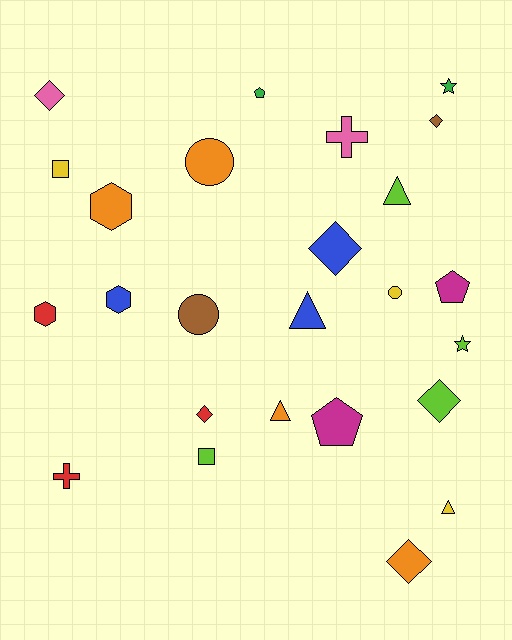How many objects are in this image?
There are 25 objects.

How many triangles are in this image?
There are 4 triangles.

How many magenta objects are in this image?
There are 2 magenta objects.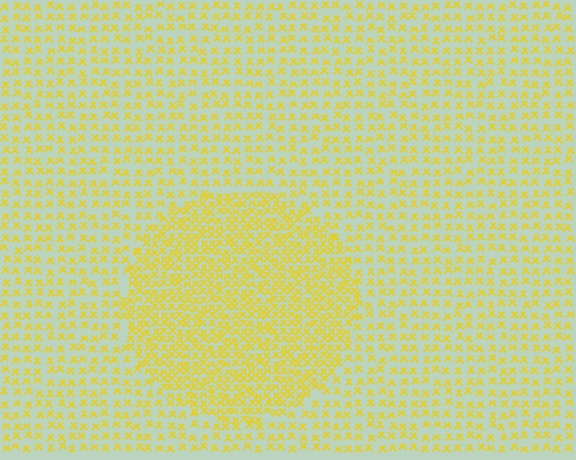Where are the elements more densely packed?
The elements are more densely packed inside the circle boundary.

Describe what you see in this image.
The image contains small yellow elements arranged at two different densities. A circle-shaped region is visible where the elements are more densely packed than the surrounding area.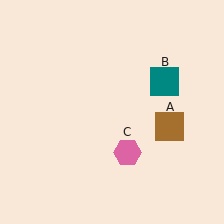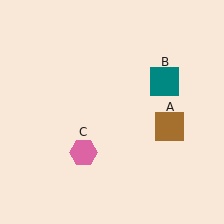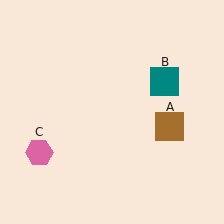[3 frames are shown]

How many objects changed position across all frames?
1 object changed position: pink hexagon (object C).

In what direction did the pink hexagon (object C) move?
The pink hexagon (object C) moved left.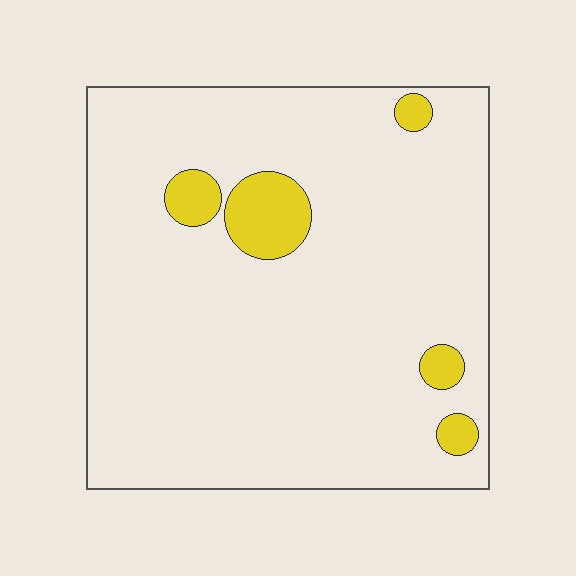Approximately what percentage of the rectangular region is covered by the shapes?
Approximately 10%.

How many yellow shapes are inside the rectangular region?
5.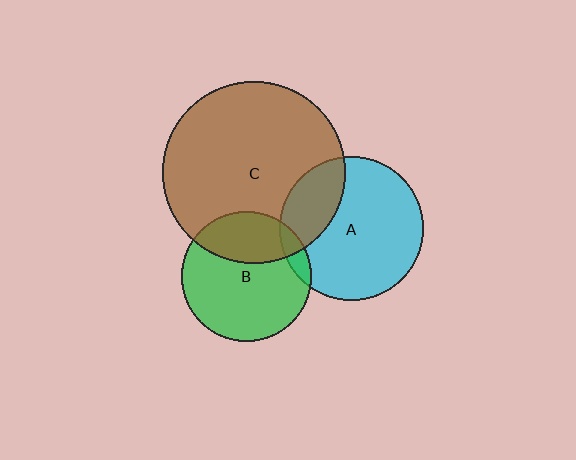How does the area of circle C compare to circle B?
Approximately 2.0 times.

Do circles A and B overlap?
Yes.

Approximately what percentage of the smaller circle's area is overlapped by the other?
Approximately 10%.